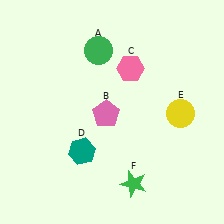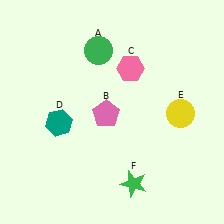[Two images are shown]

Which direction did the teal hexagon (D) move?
The teal hexagon (D) moved up.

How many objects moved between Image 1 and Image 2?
1 object moved between the two images.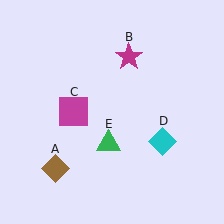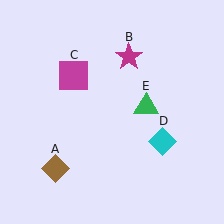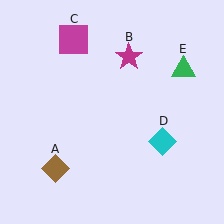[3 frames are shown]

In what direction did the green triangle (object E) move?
The green triangle (object E) moved up and to the right.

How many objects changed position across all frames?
2 objects changed position: magenta square (object C), green triangle (object E).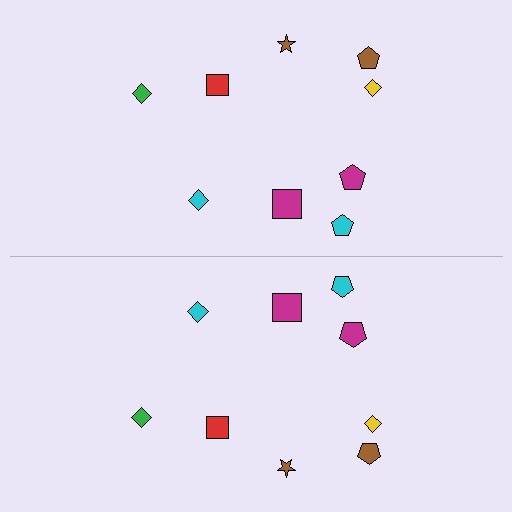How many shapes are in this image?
There are 18 shapes in this image.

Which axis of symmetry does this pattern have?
The pattern has a horizontal axis of symmetry running through the center of the image.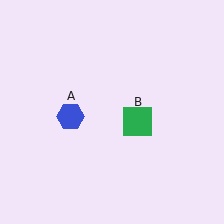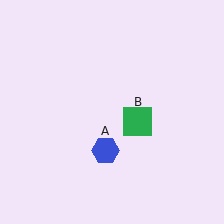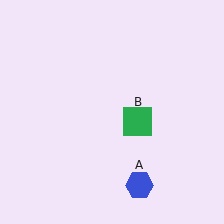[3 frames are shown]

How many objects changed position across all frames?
1 object changed position: blue hexagon (object A).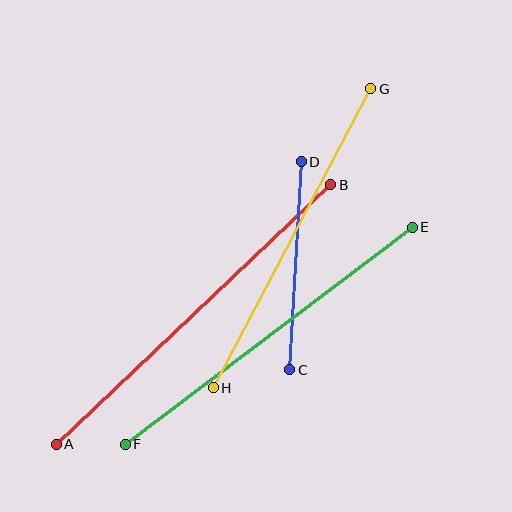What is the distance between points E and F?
The distance is approximately 360 pixels.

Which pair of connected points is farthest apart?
Points A and B are farthest apart.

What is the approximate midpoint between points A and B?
The midpoint is at approximately (194, 314) pixels.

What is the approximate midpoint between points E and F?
The midpoint is at approximately (269, 336) pixels.